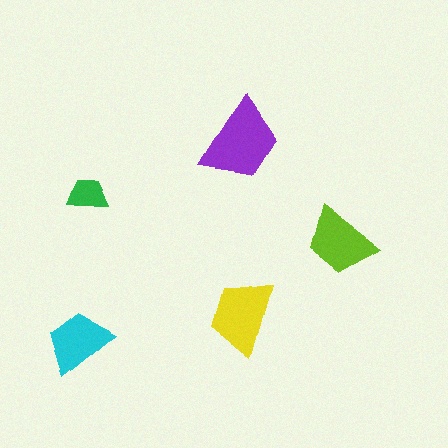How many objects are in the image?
There are 5 objects in the image.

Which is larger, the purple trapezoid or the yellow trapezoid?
The purple one.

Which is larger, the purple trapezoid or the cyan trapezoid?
The purple one.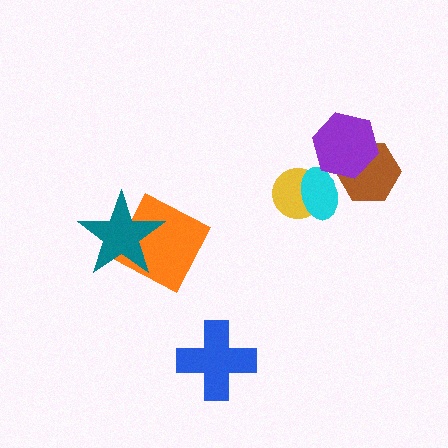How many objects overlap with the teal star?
1 object overlaps with the teal star.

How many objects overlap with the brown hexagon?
1 object overlaps with the brown hexagon.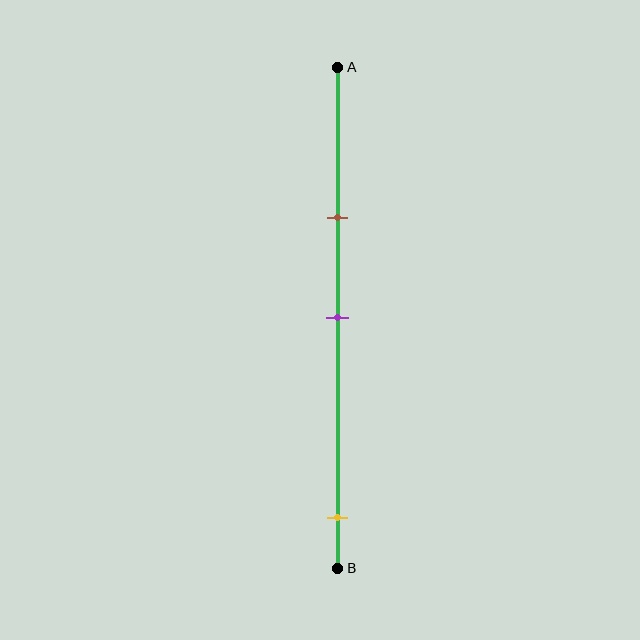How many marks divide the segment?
There are 3 marks dividing the segment.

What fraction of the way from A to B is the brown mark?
The brown mark is approximately 30% (0.3) of the way from A to B.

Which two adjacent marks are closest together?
The brown and purple marks are the closest adjacent pair.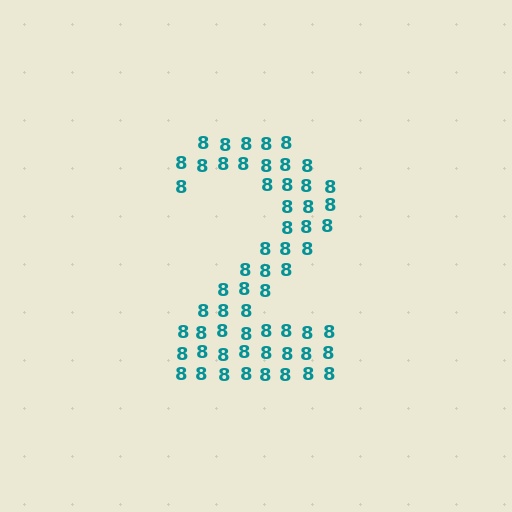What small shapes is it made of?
It is made of small digit 8's.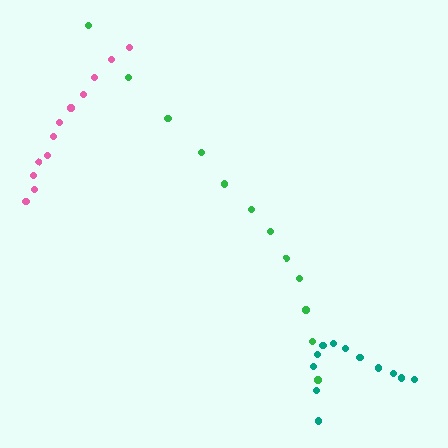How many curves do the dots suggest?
There are 3 distinct paths.